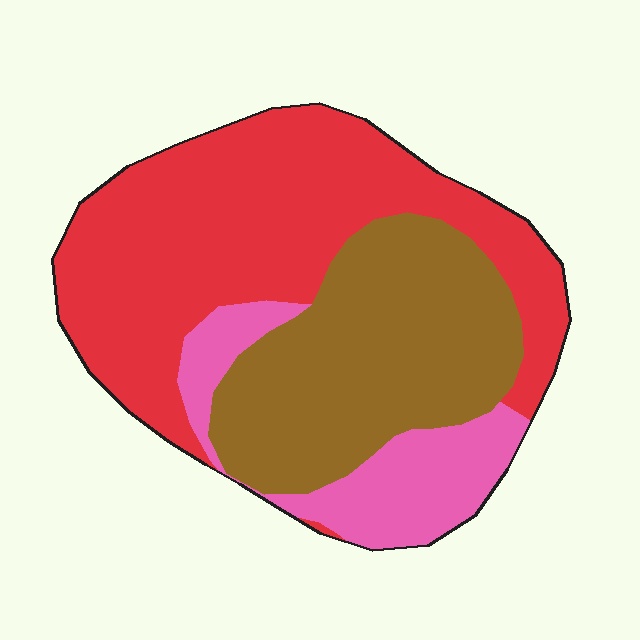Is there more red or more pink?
Red.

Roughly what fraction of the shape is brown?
Brown takes up between a third and a half of the shape.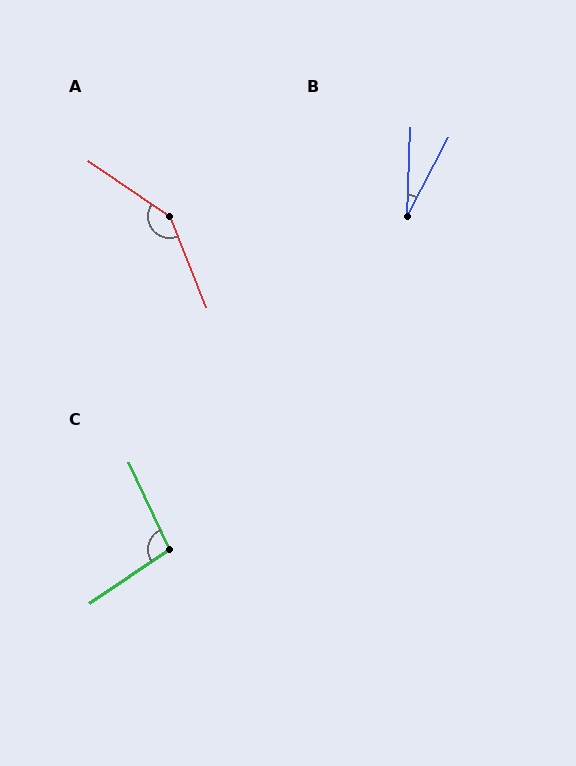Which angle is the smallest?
B, at approximately 25 degrees.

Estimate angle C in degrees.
Approximately 100 degrees.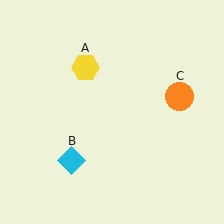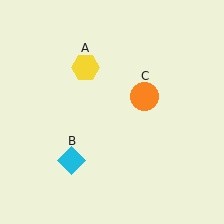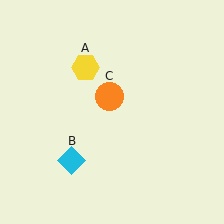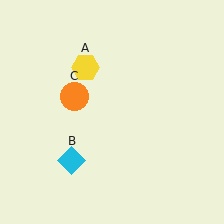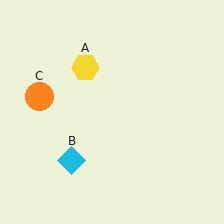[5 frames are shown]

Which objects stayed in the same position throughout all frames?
Yellow hexagon (object A) and cyan diamond (object B) remained stationary.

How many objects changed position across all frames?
1 object changed position: orange circle (object C).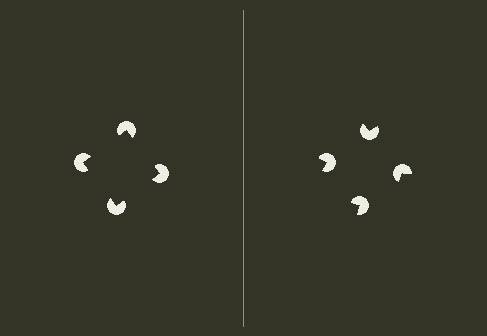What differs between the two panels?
The pac-man discs are positioned identically on both sides; only the wedge orientations differ. On the left they align to a square; on the right they are misaligned.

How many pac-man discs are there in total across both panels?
8 — 4 on each side.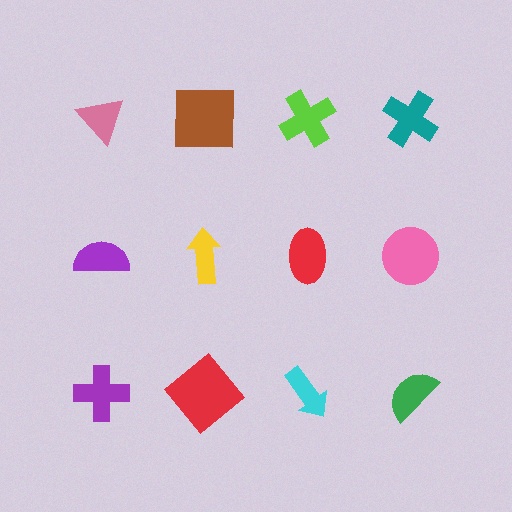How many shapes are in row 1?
4 shapes.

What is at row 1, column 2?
A brown square.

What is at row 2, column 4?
A pink circle.